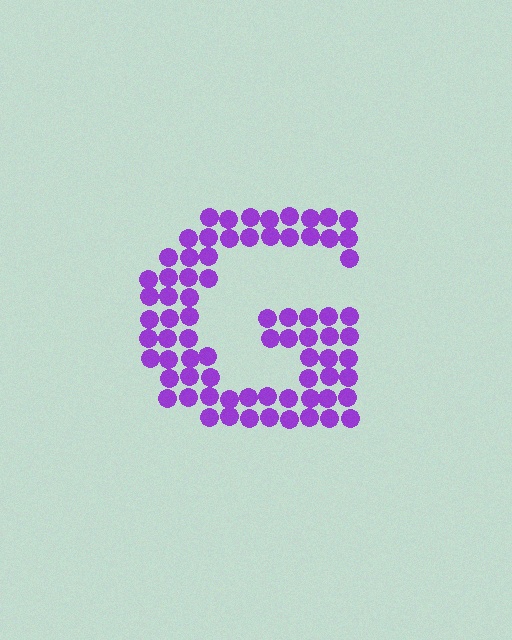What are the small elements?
The small elements are circles.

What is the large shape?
The large shape is the letter G.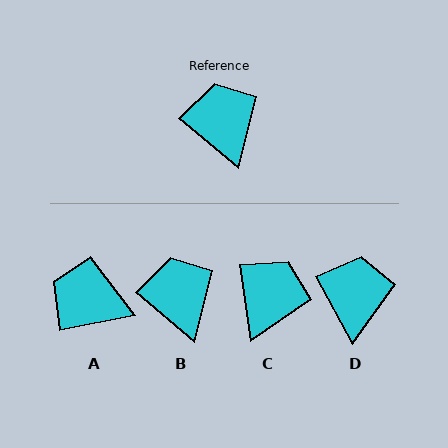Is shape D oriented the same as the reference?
No, it is off by about 22 degrees.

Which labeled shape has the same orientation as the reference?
B.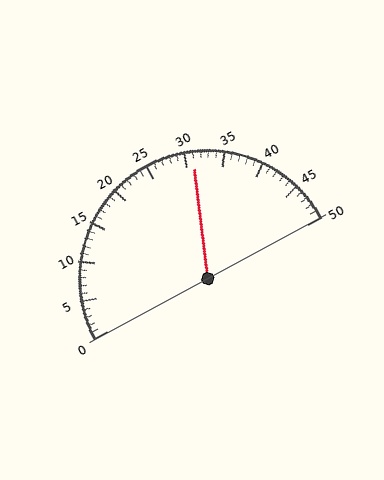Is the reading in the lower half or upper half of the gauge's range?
The reading is in the upper half of the range (0 to 50).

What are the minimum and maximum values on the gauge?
The gauge ranges from 0 to 50.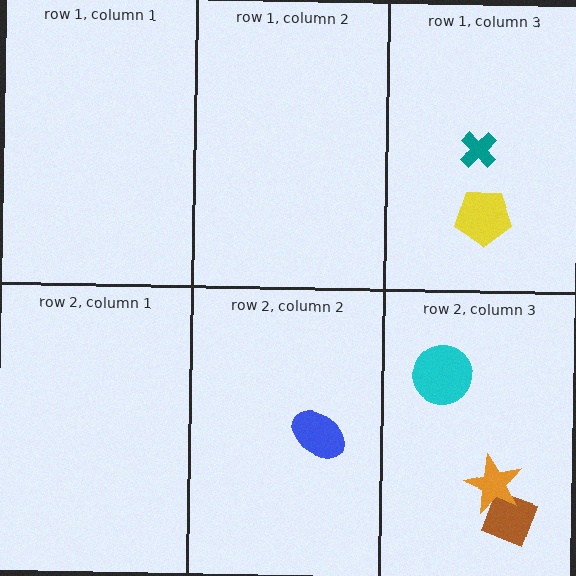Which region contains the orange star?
The row 2, column 3 region.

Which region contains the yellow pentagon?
The row 1, column 3 region.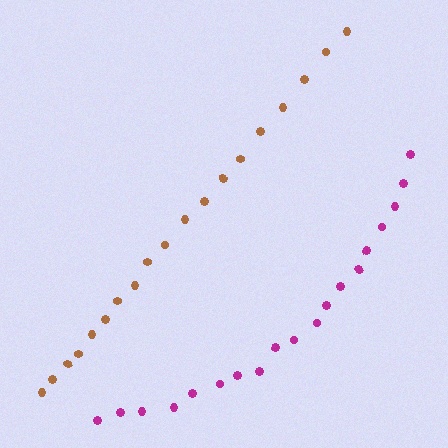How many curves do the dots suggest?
There are 2 distinct paths.